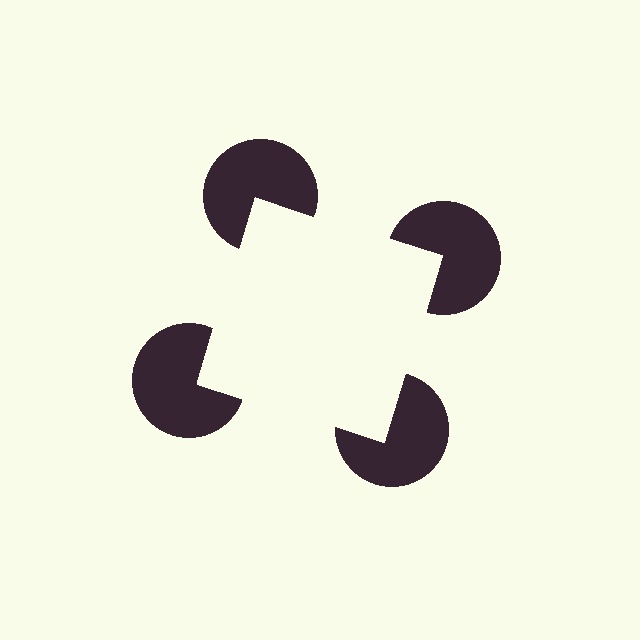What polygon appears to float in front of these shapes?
An illusory square — its edges are inferred from the aligned wedge cuts in the pac-man discs, not physically drawn.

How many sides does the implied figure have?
4 sides.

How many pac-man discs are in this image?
There are 4 — one at each vertex of the illusory square.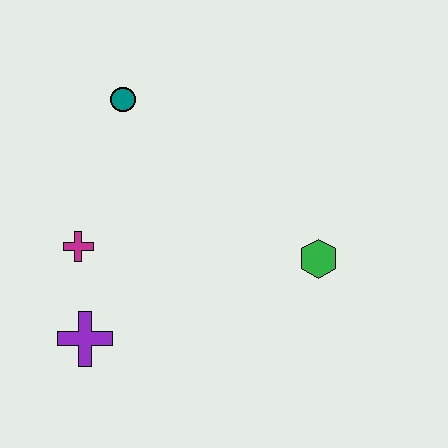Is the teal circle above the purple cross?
Yes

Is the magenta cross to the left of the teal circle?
Yes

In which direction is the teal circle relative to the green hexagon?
The teal circle is to the left of the green hexagon.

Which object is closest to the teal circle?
The magenta cross is closest to the teal circle.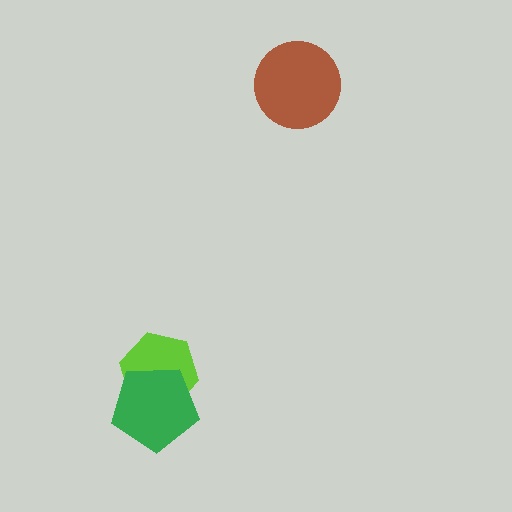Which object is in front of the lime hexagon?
The green pentagon is in front of the lime hexagon.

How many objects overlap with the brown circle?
0 objects overlap with the brown circle.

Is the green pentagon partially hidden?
No, no other shape covers it.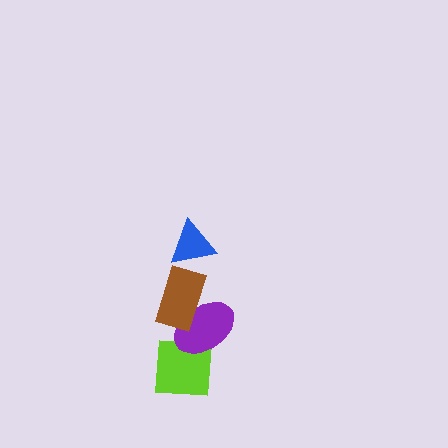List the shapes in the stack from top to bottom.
From top to bottom: the blue triangle, the brown rectangle, the purple ellipse, the lime square.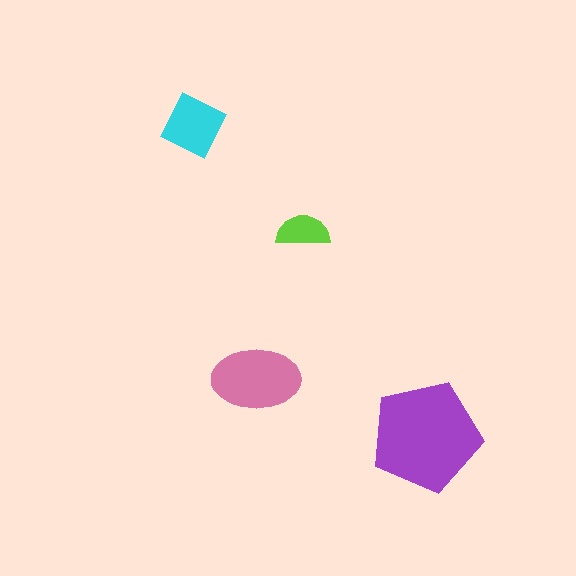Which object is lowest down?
The purple pentagon is bottommost.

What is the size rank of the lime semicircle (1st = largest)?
4th.